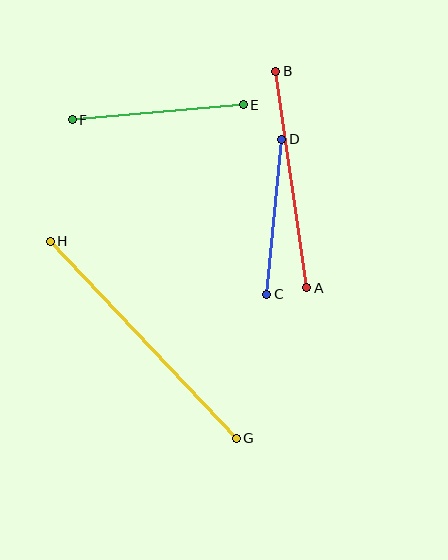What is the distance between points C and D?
The distance is approximately 156 pixels.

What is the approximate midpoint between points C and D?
The midpoint is at approximately (274, 217) pixels.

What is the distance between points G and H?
The distance is approximately 271 pixels.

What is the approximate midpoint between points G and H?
The midpoint is at approximately (143, 340) pixels.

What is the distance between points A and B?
The distance is approximately 219 pixels.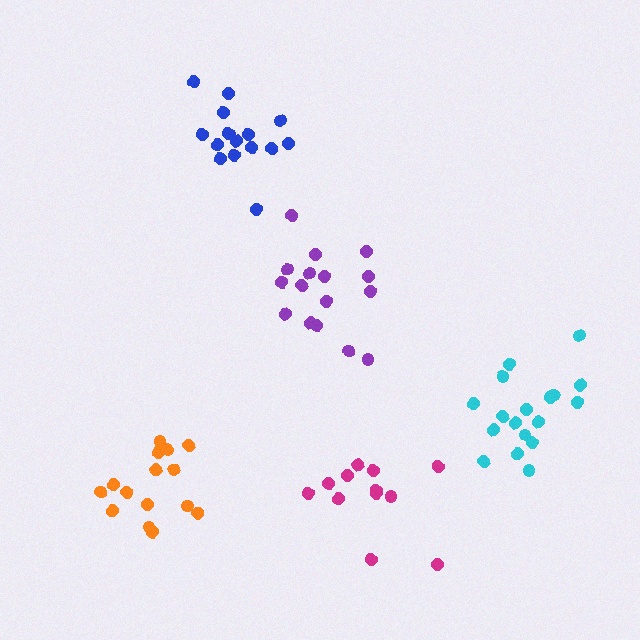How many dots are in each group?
Group 1: 15 dots, Group 2: 16 dots, Group 3: 12 dots, Group 4: 16 dots, Group 5: 18 dots (77 total).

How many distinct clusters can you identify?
There are 5 distinct clusters.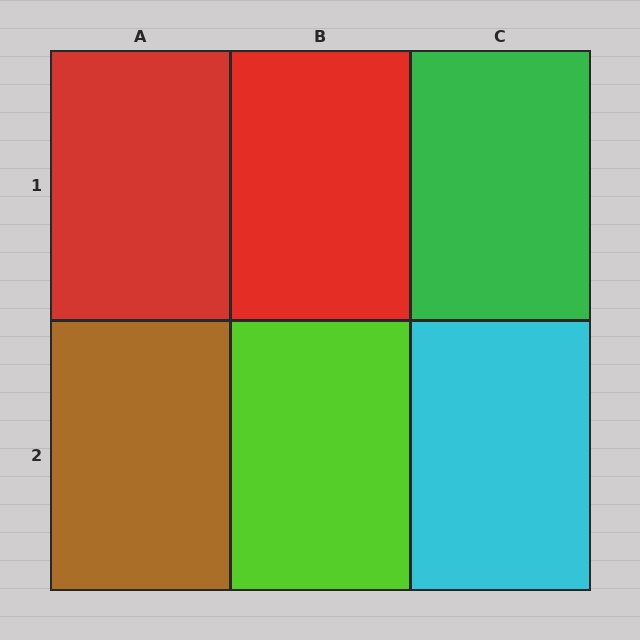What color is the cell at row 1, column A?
Red.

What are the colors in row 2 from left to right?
Brown, lime, cyan.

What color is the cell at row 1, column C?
Green.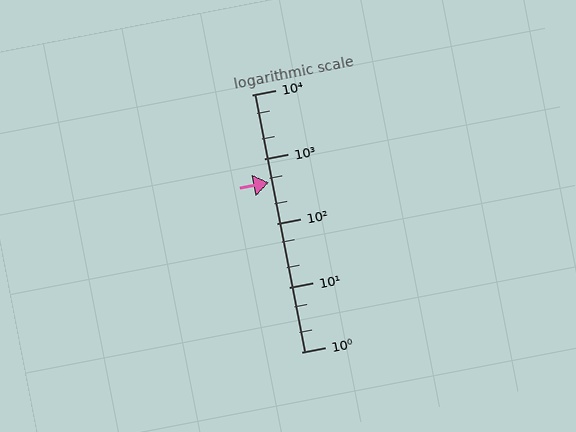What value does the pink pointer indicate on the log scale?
The pointer indicates approximately 430.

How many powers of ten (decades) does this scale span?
The scale spans 4 decades, from 1 to 10000.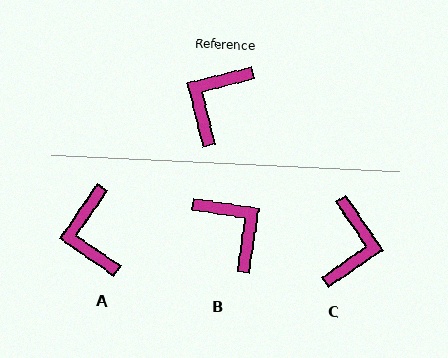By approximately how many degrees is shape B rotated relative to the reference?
Approximately 113 degrees clockwise.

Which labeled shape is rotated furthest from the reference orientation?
C, about 160 degrees away.